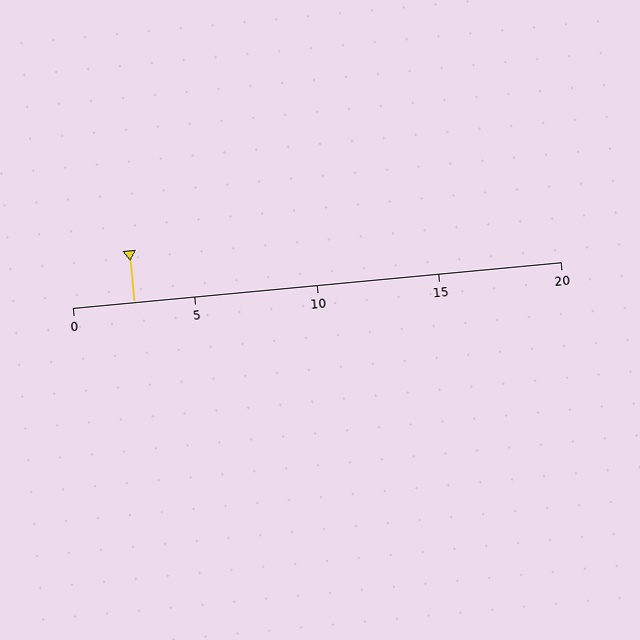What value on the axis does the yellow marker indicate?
The marker indicates approximately 2.5.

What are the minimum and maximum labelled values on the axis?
The axis runs from 0 to 20.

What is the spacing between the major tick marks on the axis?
The major ticks are spaced 5 apart.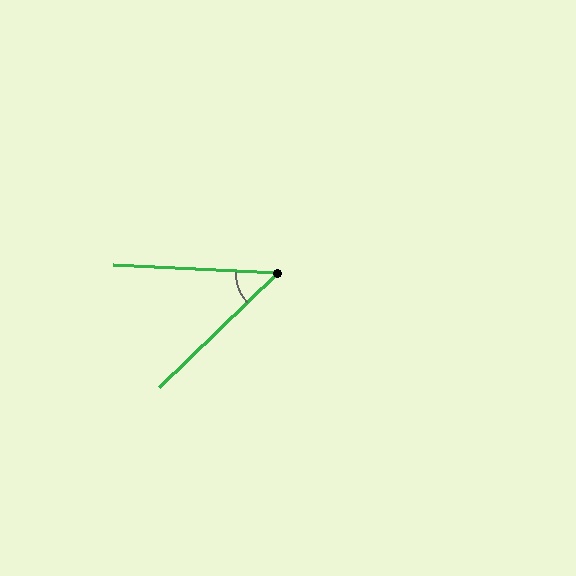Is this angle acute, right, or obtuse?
It is acute.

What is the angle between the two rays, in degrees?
Approximately 47 degrees.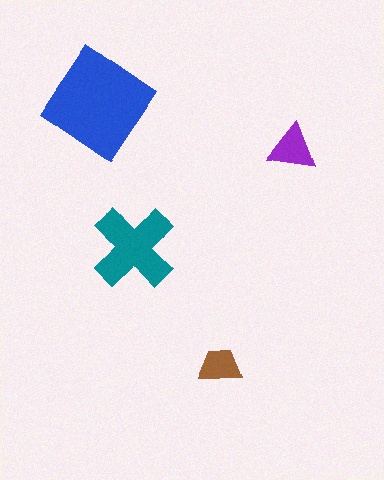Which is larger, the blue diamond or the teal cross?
The blue diamond.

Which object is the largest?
The blue diamond.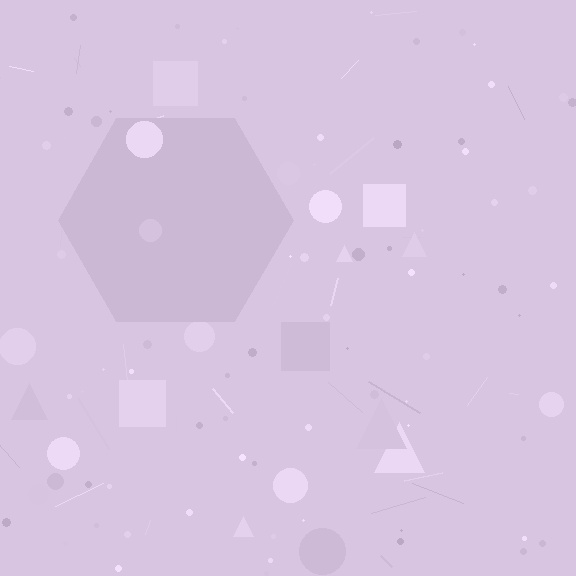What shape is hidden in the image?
A hexagon is hidden in the image.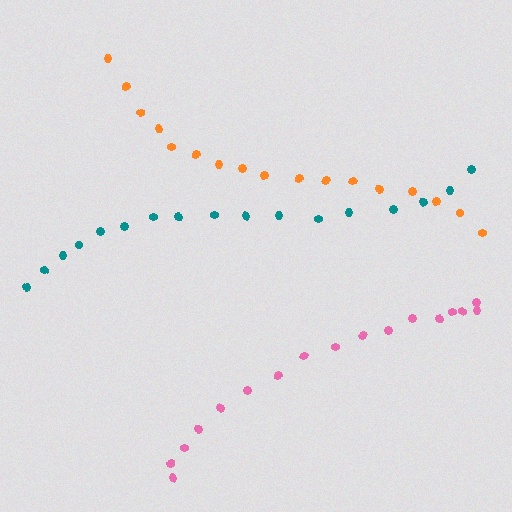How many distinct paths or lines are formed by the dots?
There are 3 distinct paths.